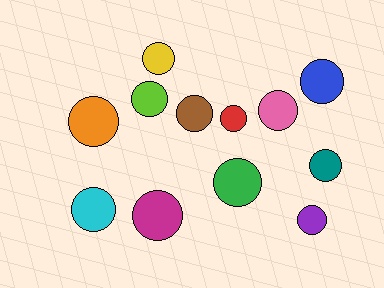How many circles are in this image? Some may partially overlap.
There are 12 circles.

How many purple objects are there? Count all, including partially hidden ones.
There is 1 purple object.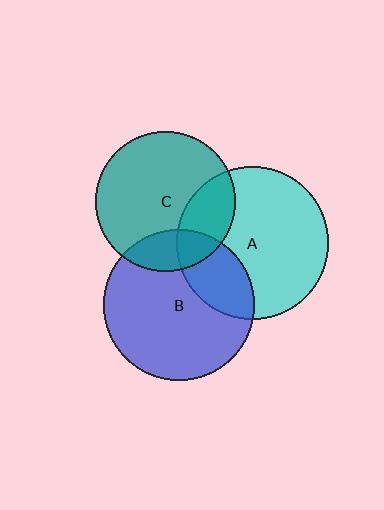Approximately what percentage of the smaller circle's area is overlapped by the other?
Approximately 25%.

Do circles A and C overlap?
Yes.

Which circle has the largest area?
Circle A (cyan).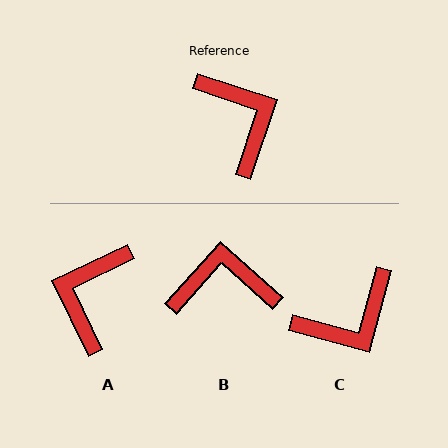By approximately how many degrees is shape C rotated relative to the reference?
Approximately 87 degrees clockwise.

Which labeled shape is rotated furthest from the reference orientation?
A, about 134 degrees away.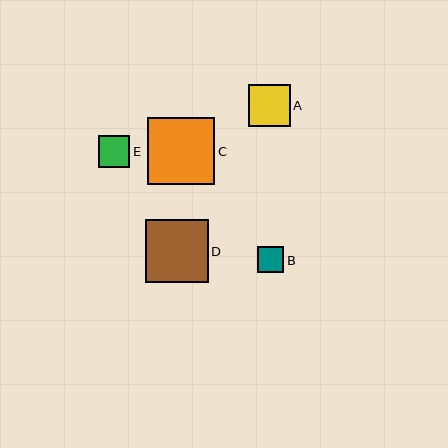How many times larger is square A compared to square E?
Square A is approximately 1.3 times the size of square E.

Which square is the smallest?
Square B is the smallest with a size of approximately 26 pixels.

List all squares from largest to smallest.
From largest to smallest: C, D, A, E, B.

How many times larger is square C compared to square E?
Square C is approximately 2.1 times the size of square E.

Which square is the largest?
Square C is the largest with a size of approximately 68 pixels.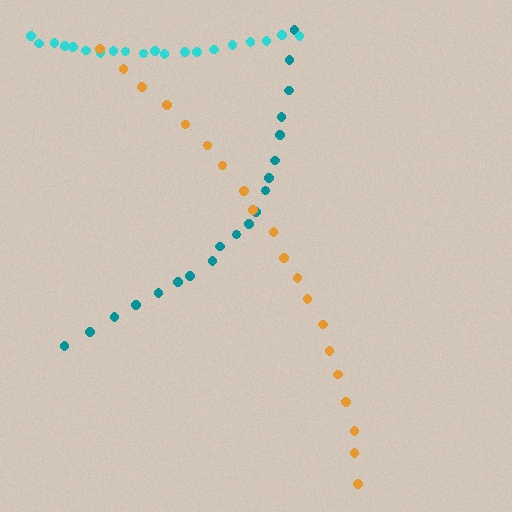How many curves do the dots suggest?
There are 3 distinct paths.